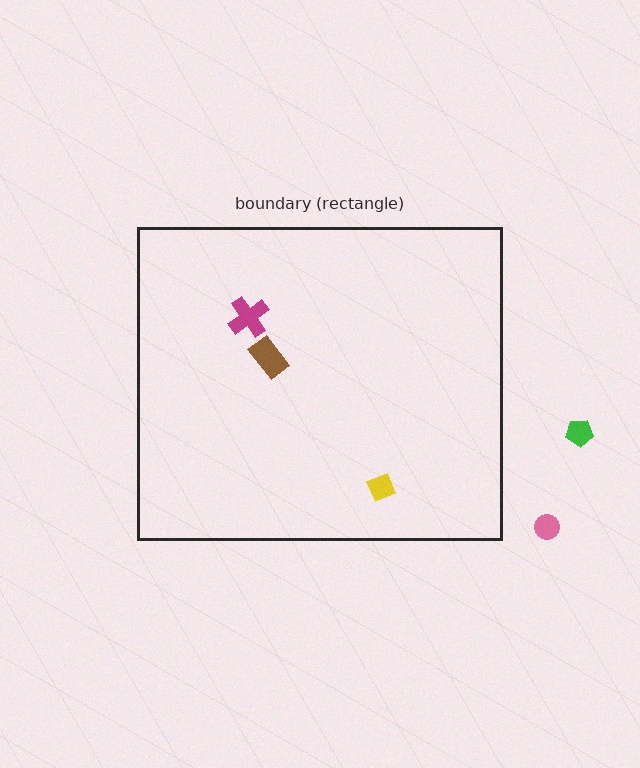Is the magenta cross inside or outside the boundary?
Inside.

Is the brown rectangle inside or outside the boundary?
Inside.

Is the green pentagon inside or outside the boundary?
Outside.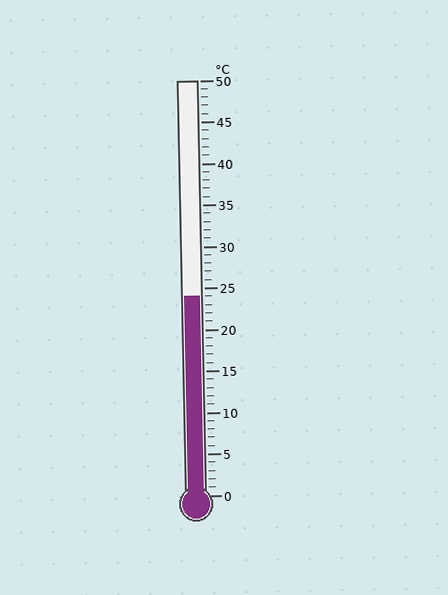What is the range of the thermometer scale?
The thermometer scale ranges from 0°C to 50°C.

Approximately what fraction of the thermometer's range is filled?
The thermometer is filled to approximately 50% of its range.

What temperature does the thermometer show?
The thermometer shows approximately 24°C.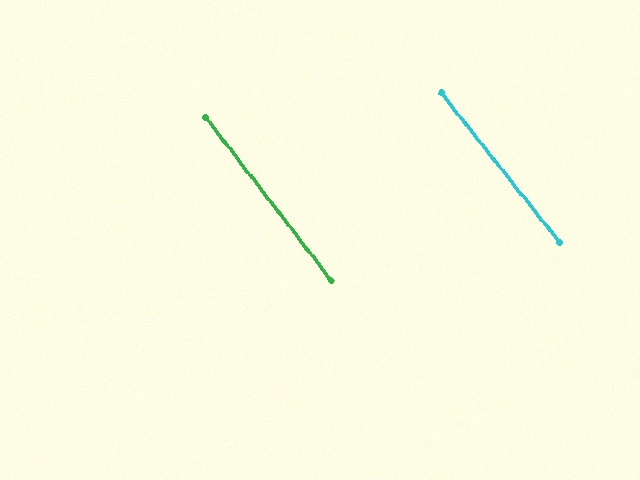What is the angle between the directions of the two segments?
Approximately 1 degree.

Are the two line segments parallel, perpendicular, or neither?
Parallel — their directions differ by only 0.6°.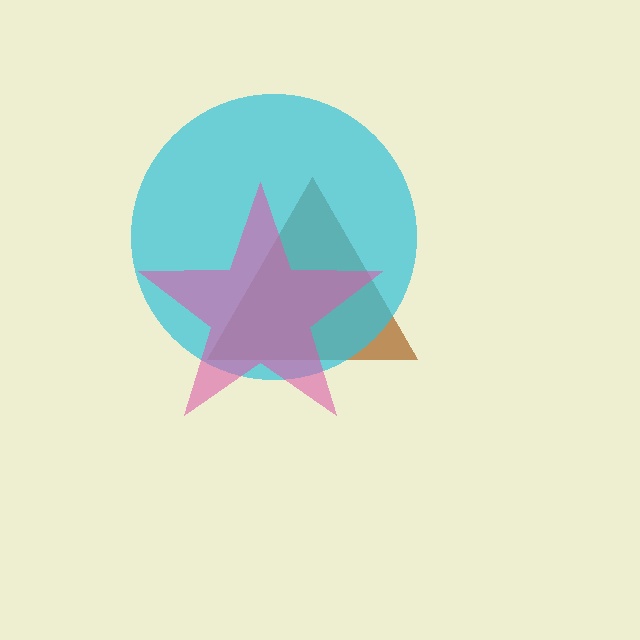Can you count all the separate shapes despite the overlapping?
Yes, there are 3 separate shapes.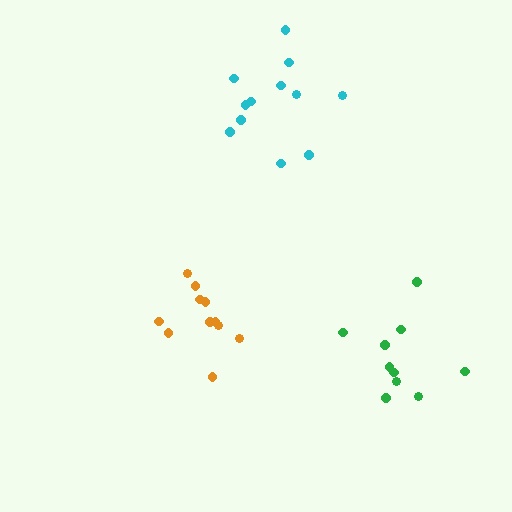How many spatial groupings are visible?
There are 3 spatial groupings.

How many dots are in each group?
Group 1: 12 dots, Group 2: 12 dots, Group 3: 10 dots (34 total).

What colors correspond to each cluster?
The clusters are colored: orange, cyan, green.